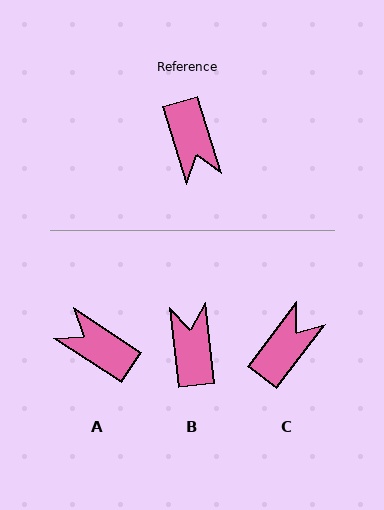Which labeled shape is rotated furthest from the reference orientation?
B, about 170 degrees away.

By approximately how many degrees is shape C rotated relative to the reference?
Approximately 125 degrees counter-clockwise.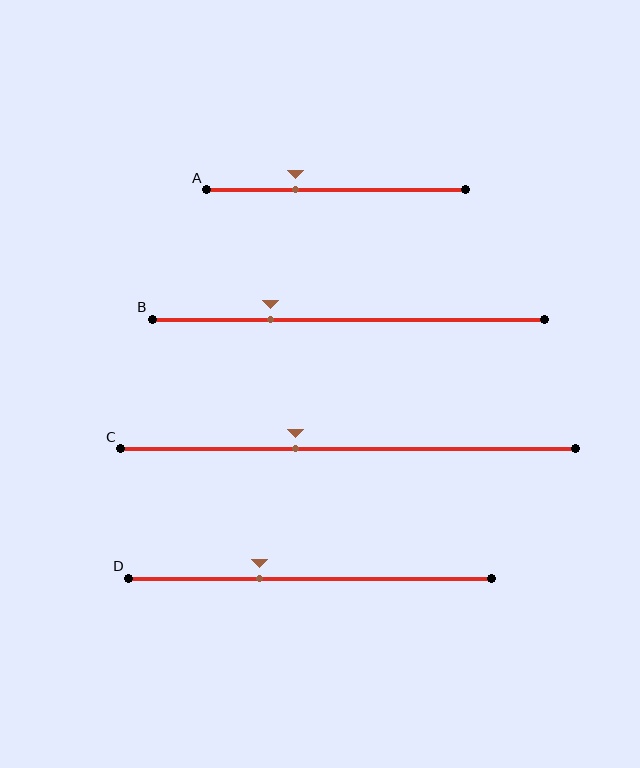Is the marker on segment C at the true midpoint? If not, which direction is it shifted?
No, the marker on segment C is shifted to the left by about 12% of the segment length.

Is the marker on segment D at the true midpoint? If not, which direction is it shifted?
No, the marker on segment D is shifted to the left by about 14% of the segment length.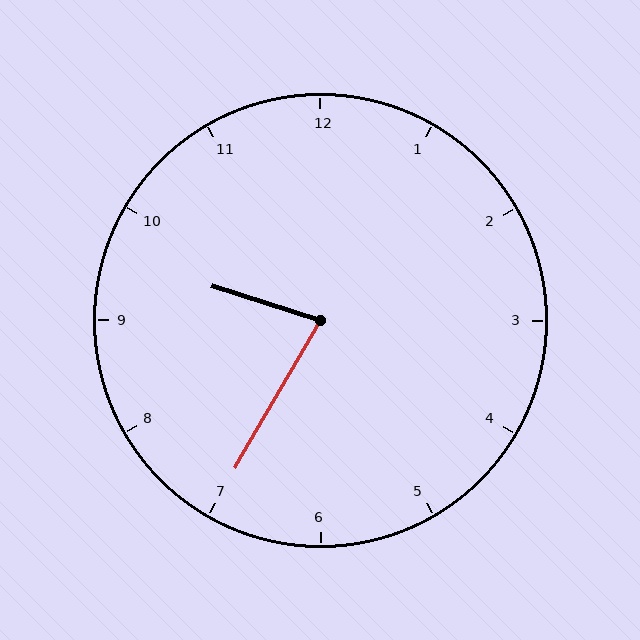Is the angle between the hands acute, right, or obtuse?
It is acute.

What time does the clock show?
9:35.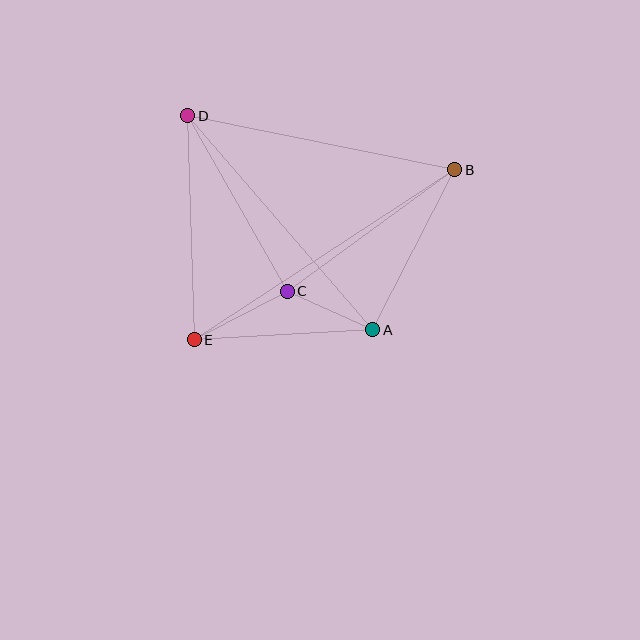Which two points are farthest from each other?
Points B and E are farthest from each other.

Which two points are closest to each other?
Points A and C are closest to each other.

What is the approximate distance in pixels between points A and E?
The distance between A and E is approximately 179 pixels.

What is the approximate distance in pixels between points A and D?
The distance between A and D is approximately 283 pixels.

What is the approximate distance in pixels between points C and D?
The distance between C and D is approximately 202 pixels.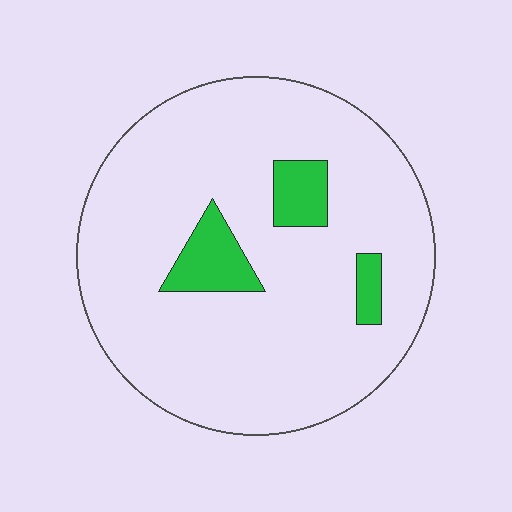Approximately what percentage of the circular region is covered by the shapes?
Approximately 10%.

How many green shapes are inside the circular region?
3.